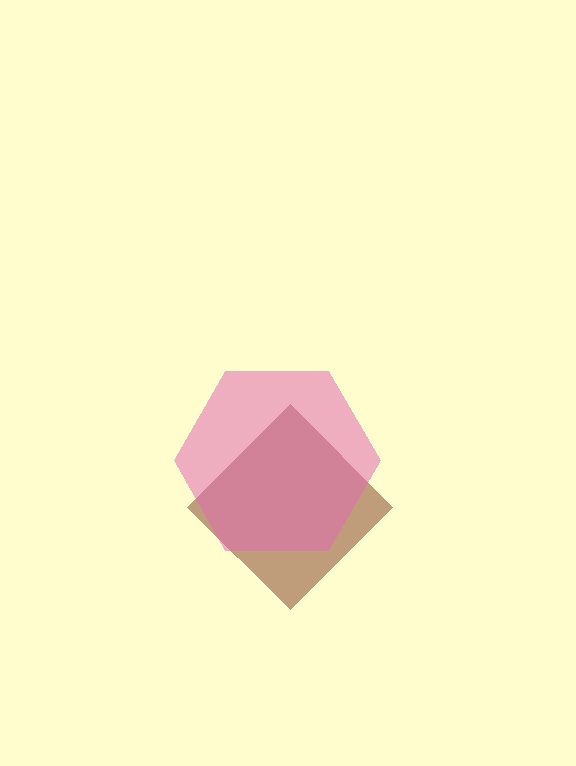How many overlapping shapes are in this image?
There are 2 overlapping shapes in the image.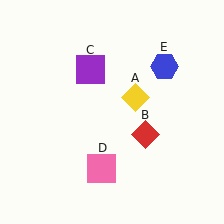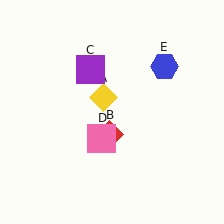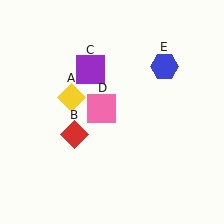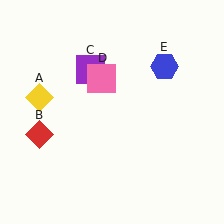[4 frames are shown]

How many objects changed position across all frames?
3 objects changed position: yellow diamond (object A), red diamond (object B), pink square (object D).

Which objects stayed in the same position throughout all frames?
Purple square (object C) and blue hexagon (object E) remained stationary.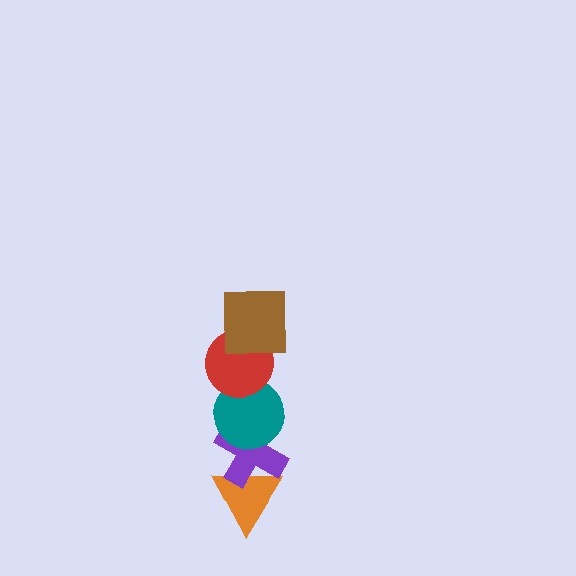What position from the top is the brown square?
The brown square is 1st from the top.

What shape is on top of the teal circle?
The red circle is on top of the teal circle.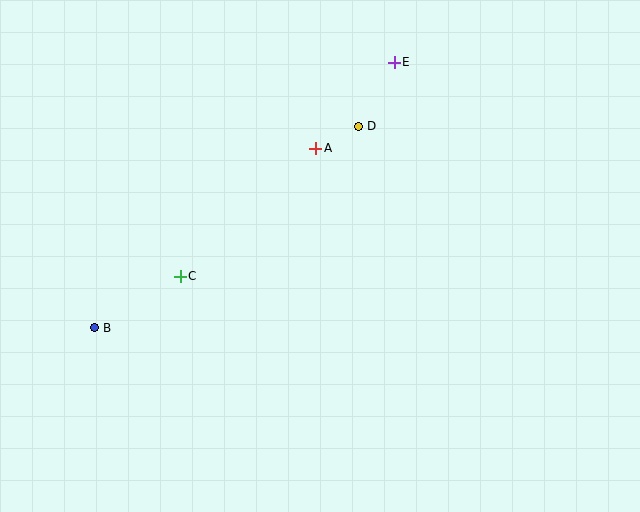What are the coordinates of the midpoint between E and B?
The midpoint between E and B is at (245, 195).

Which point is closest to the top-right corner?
Point E is closest to the top-right corner.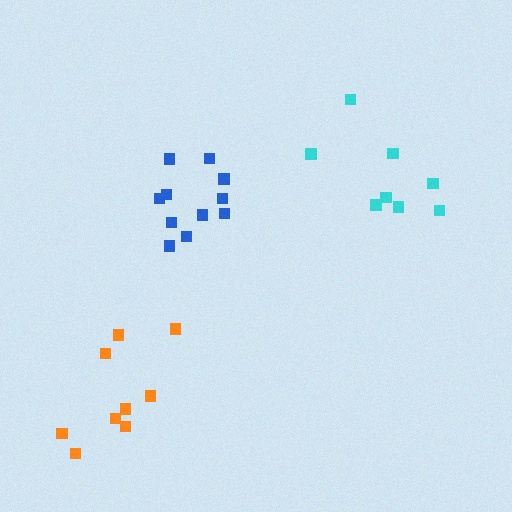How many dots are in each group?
Group 1: 9 dots, Group 2: 11 dots, Group 3: 8 dots (28 total).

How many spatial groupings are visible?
There are 3 spatial groupings.